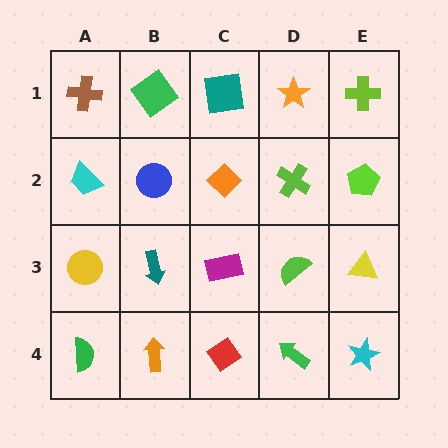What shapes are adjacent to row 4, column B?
A teal arrow (row 3, column B), a green semicircle (row 4, column A), a red diamond (row 4, column C).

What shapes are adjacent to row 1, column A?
A cyan trapezoid (row 2, column A), a green diamond (row 1, column B).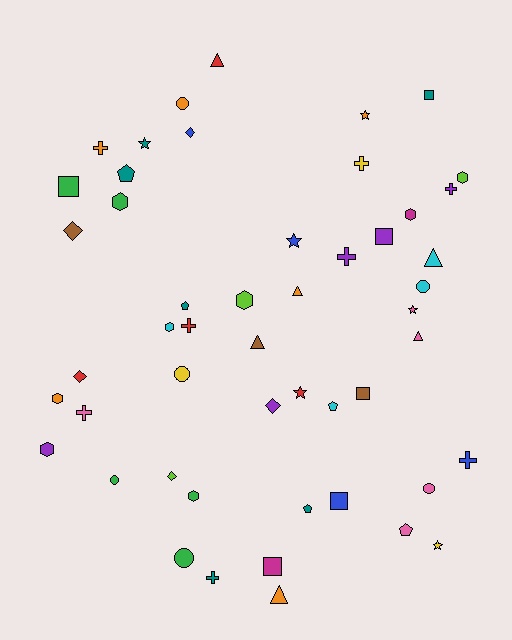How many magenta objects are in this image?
There are 2 magenta objects.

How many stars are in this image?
There are 6 stars.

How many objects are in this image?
There are 50 objects.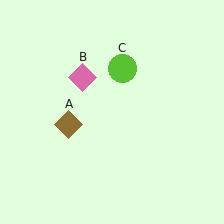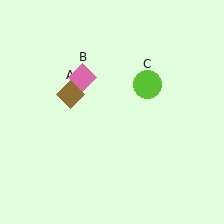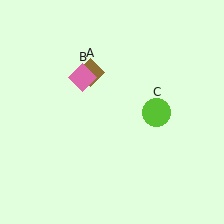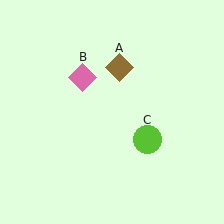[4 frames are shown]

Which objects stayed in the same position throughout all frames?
Pink diamond (object B) remained stationary.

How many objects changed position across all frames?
2 objects changed position: brown diamond (object A), lime circle (object C).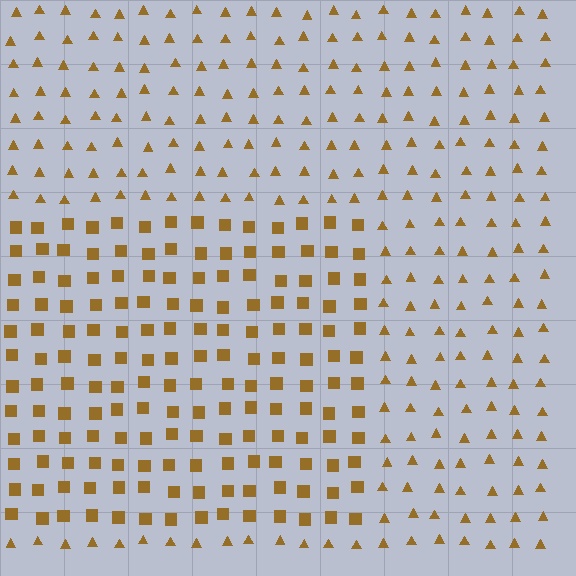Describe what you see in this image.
The image is filled with small brown elements arranged in a uniform grid. A rectangle-shaped region contains squares, while the surrounding area contains triangles. The boundary is defined purely by the change in element shape.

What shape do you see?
I see a rectangle.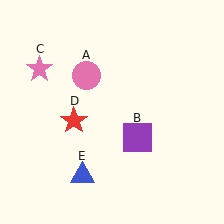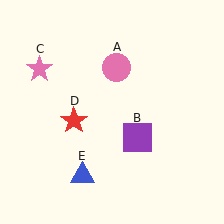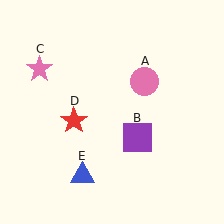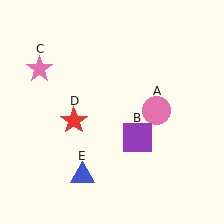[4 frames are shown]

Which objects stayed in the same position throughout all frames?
Purple square (object B) and pink star (object C) and red star (object D) and blue triangle (object E) remained stationary.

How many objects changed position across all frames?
1 object changed position: pink circle (object A).